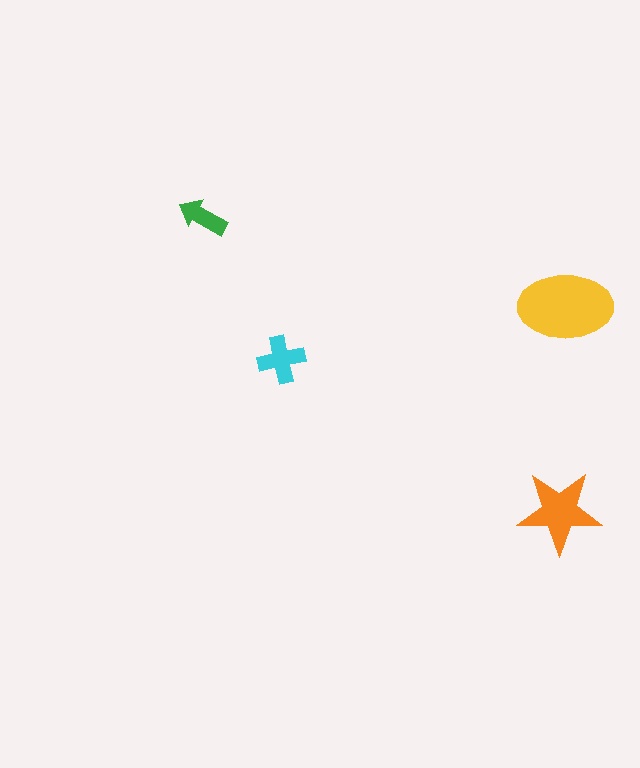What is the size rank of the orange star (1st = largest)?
2nd.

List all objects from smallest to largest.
The green arrow, the cyan cross, the orange star, the yellow ellipse.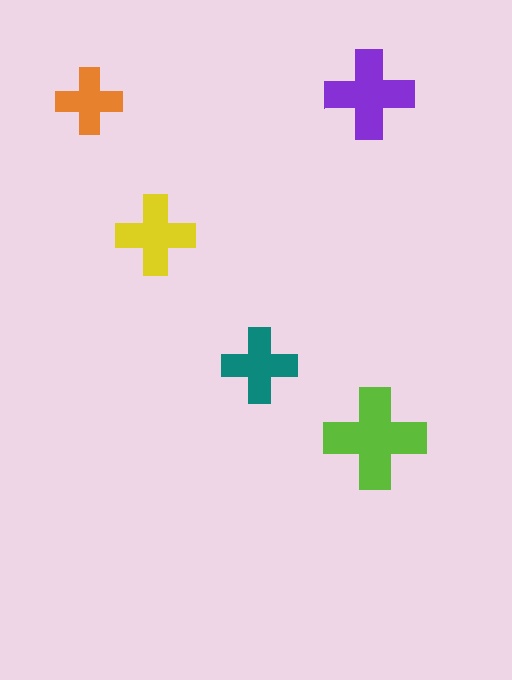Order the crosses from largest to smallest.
the lime one, the purple one, the yellow one, the teal one, the orange one.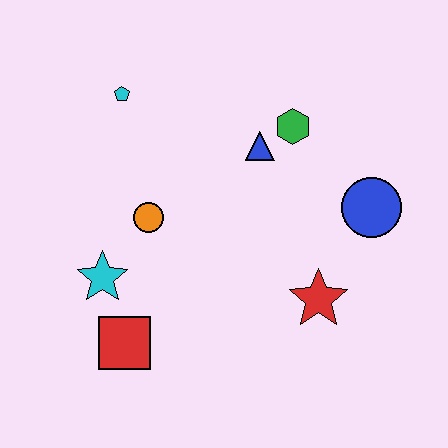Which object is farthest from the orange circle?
The blue circle is farthest from the orange circle.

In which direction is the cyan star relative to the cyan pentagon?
The cyan star is below the cyan pentagon.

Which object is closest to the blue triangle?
The green hexagon is closest to the blue triangle.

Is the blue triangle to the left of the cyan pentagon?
No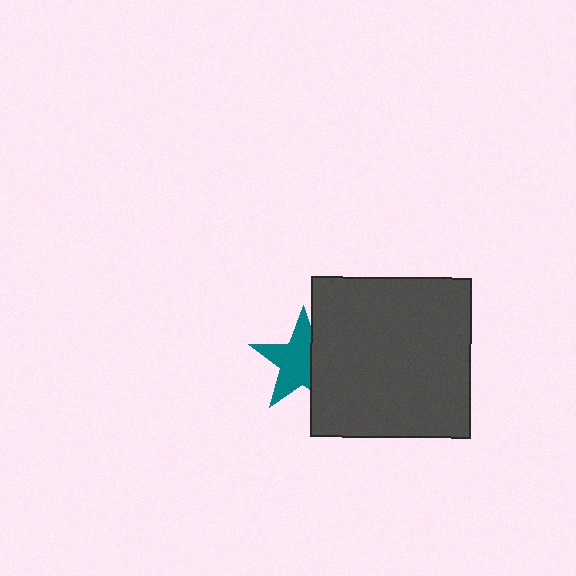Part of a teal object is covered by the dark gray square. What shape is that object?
It is a star.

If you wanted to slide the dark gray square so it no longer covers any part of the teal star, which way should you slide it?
Slide it right — that is the most direct way to separate the two shapes.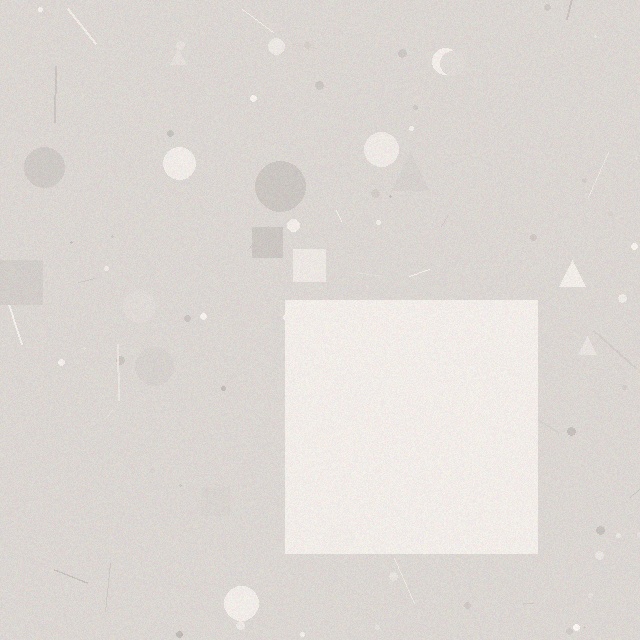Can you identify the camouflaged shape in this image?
The camouflaged shape is a square.